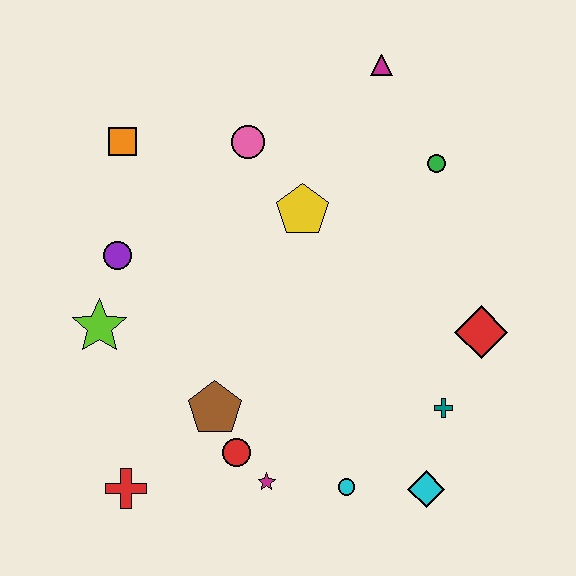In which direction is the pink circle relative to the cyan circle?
The pink circle is above the cyan circle.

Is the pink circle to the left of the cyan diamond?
Yes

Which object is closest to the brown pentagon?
The red circle is closest to the brown pentagon.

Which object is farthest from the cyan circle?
The magenta triangle is farthest from the cyan circle.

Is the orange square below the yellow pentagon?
No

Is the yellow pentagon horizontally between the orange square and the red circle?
No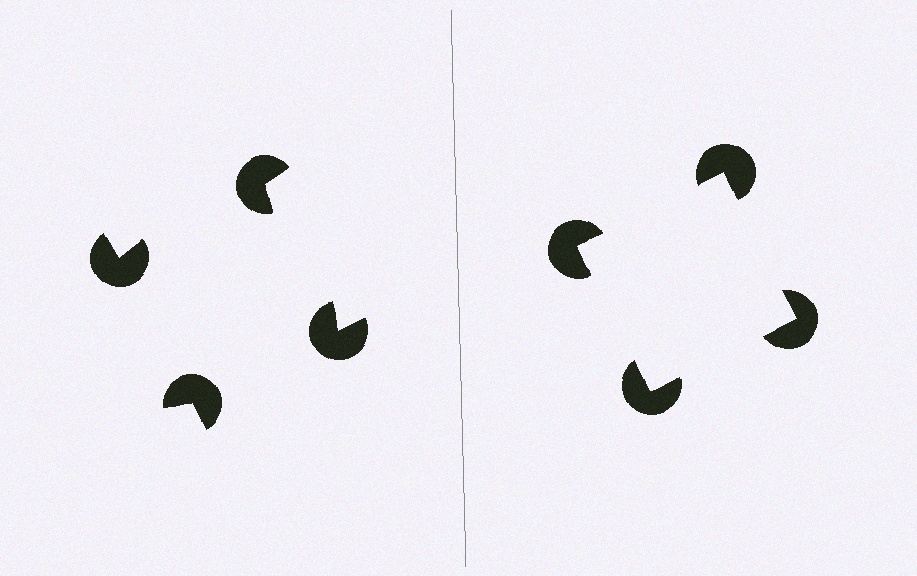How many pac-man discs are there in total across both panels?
8 — 4 on each side.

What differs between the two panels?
The pac-man discs are positioned identically on both sides; only the wedge orientations differ. On the right they align to a square; on the left they are misaligned.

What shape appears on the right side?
An illusory square.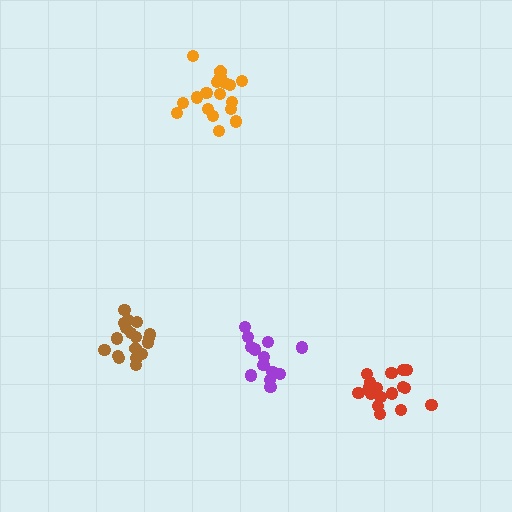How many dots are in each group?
Group 1: 18 dots, Group 2: 13 dots, Group 3: 18 dots, Group 4: 17 dots (66 total).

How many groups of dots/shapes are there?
There are 4 groups.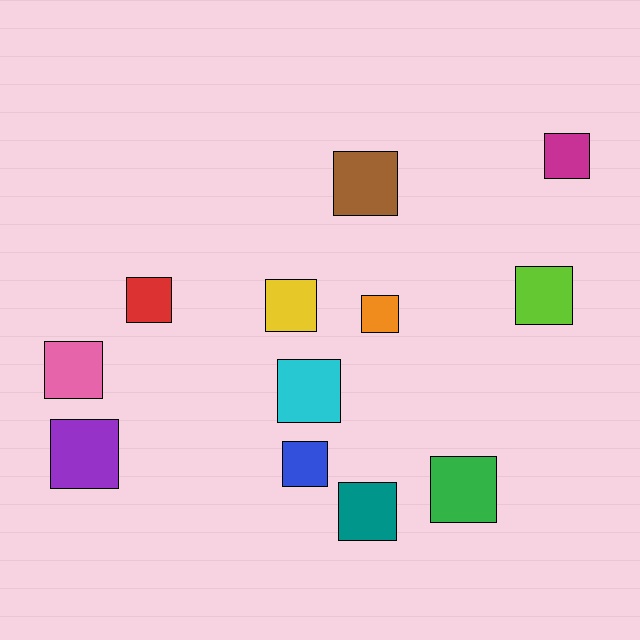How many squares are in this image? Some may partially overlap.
There are 12 squares.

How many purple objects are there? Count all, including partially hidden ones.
There is 1 purple object.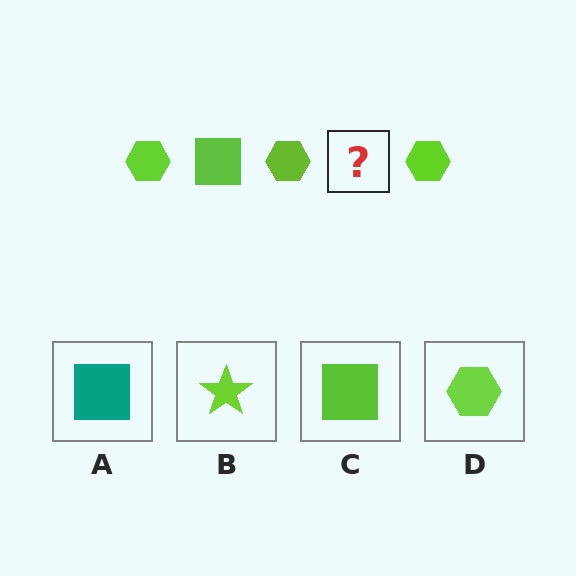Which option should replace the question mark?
Option C.